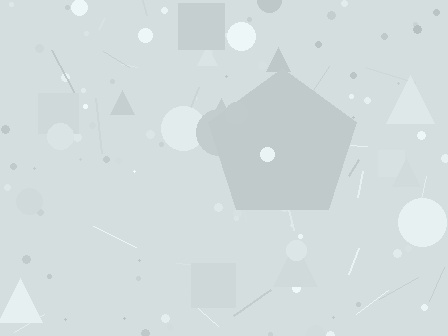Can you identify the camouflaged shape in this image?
The camouflaged shape is a pentagon.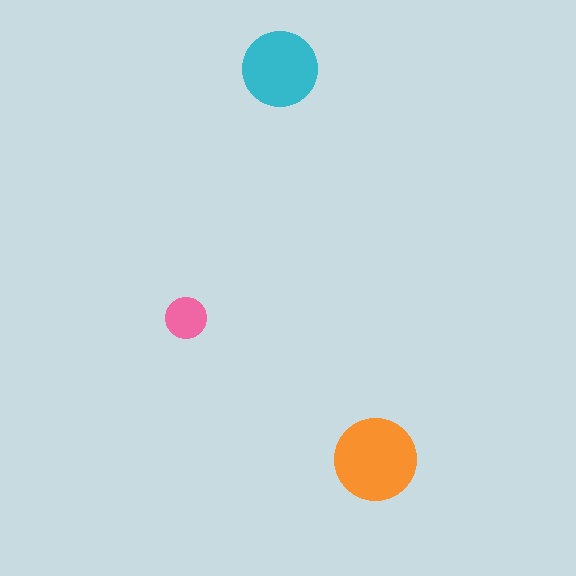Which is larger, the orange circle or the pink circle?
The orange one.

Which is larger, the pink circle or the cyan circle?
The cyan one.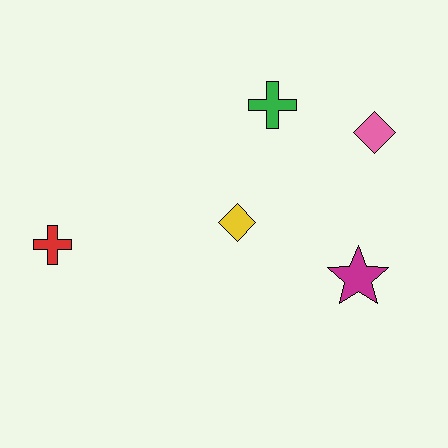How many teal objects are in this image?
There are no teal objects.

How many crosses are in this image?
There are 2 crosses.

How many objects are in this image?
There are 5 objects.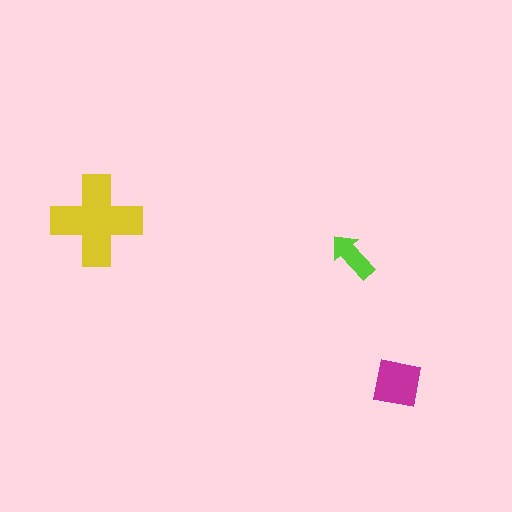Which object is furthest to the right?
The magenta square is rightmost.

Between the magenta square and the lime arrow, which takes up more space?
The magenta square.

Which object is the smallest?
The lime arrow.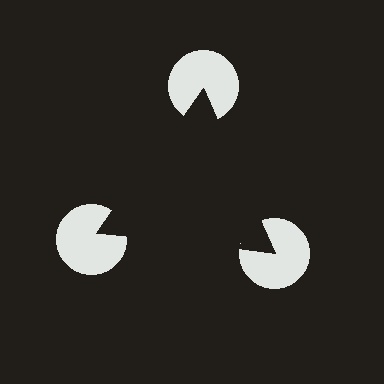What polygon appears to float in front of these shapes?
An illusory triangle — its edges are inferred from the aligned wedge cuts in the pac-man discs, not physically drawn.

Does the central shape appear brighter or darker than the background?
It typically appears slightly darker than the background, even though no actual brightness change is drawn.